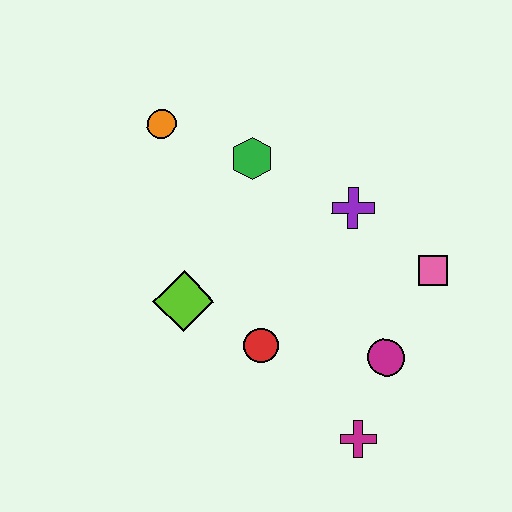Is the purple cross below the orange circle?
Yes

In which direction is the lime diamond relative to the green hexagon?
The lime diamond is below the green hexagon.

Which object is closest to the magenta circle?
The magenta cross is closest to the magenta circle.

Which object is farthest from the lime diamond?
The pink square is farthest from the lime diamond.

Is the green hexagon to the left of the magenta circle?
Yes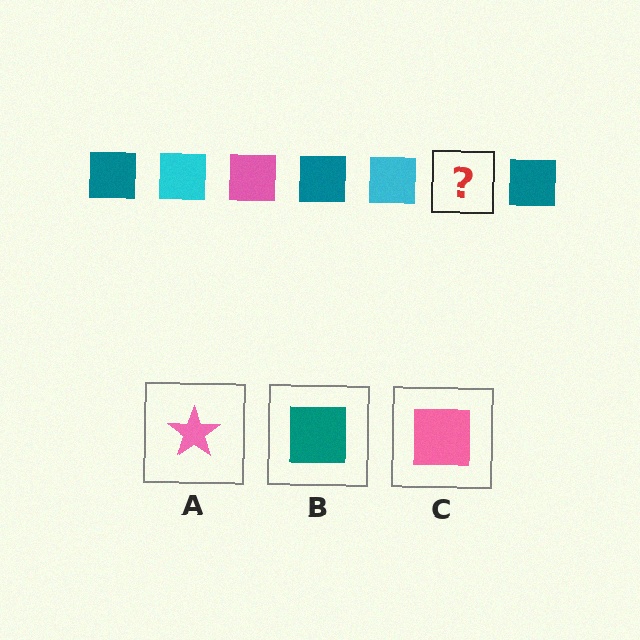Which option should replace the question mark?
Option C.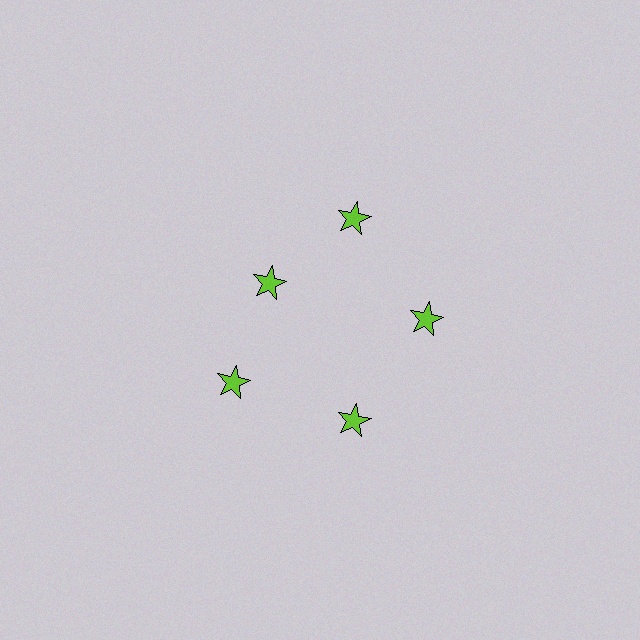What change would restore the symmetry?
The symmetry would be restored by moving it outward, back onto the ring so that all 5 stars sit at equal angles and equal distance from the center.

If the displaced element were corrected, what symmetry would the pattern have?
It would have 5-fold rotational symmetry — the pattern would map onto itself every 72 degrees.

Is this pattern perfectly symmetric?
No. The 5 lime stars are arranged in a ring, but one element near the 10 o'clock position is pulled inward toward the center, breaking the 5-fold rotational symmetry.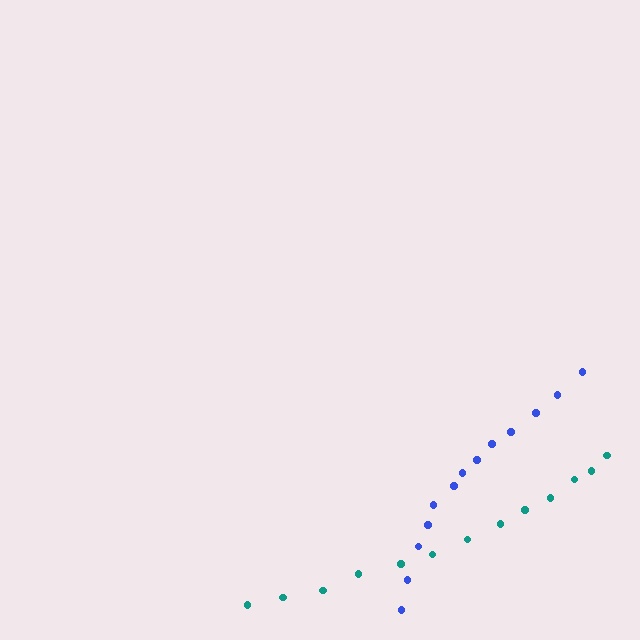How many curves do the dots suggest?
There are 2 distinct paths.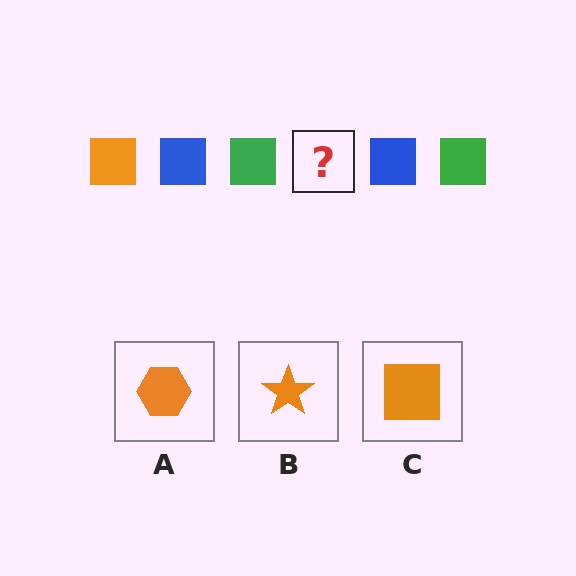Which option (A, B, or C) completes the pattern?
C.